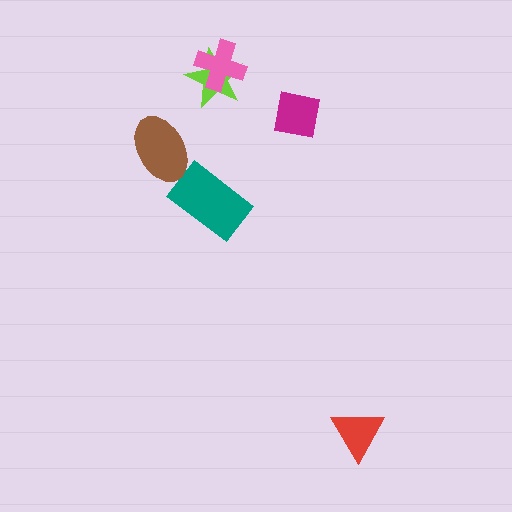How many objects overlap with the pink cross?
1 object overlaps with the pink cross.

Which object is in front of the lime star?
The pink cross is in front of the lime star.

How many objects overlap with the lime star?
1 object overlaps with the lime star.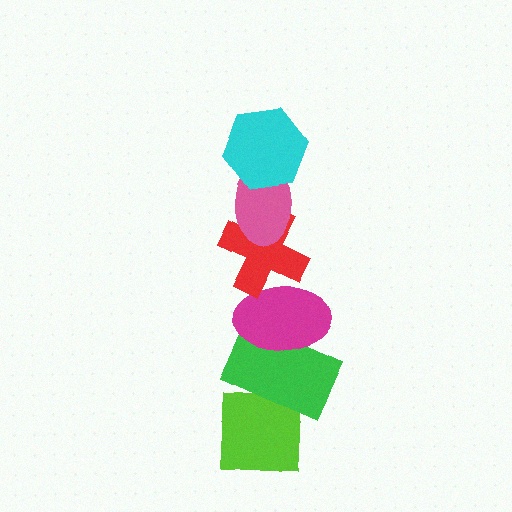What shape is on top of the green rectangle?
The magenta ellipse is on top of the green rectangle.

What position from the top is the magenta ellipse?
The magenta ellipse is 4th from the top.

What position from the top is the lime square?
The lime square is 6th from the top.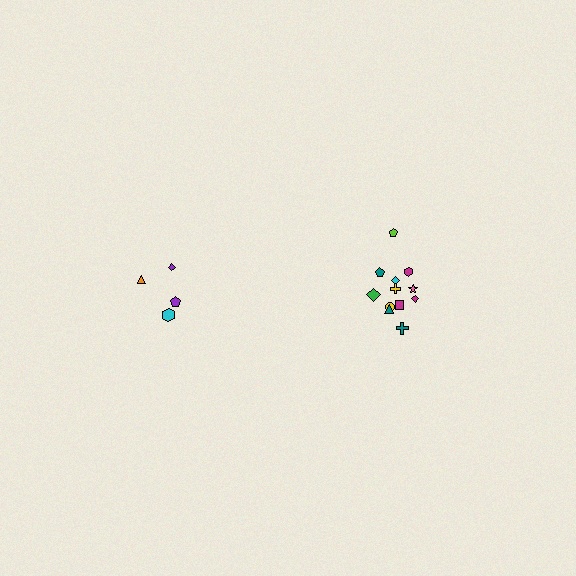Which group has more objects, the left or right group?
The right group.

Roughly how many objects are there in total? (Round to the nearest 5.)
Roughly 15 objects in total.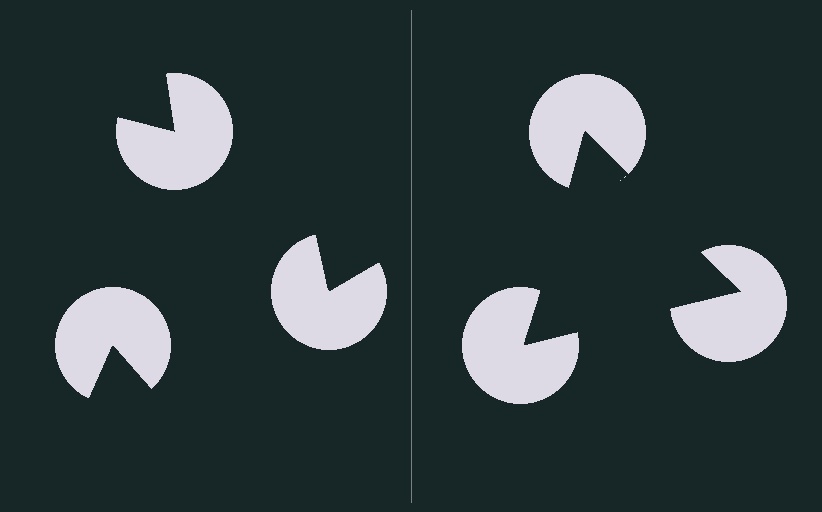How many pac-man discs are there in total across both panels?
6 — 3 on each side.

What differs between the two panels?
The pac-man discs are positioned identically on both sides; only the wedge orientations differ. On the right they align to a triangle; on the left they are misaligned.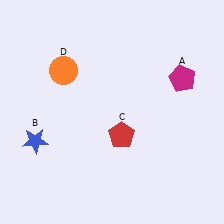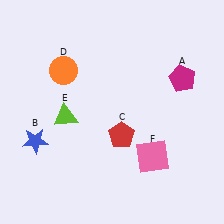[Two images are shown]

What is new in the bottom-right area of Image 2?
A pink square (F) was added in the bottom-right area of Image 2.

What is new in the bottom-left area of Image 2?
A lime triangle (E) was added in the bottom-left area of Image 2.